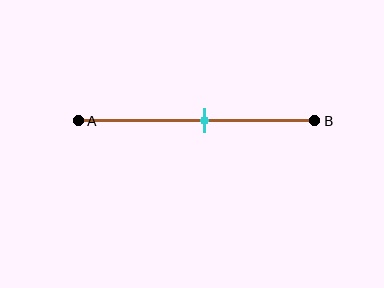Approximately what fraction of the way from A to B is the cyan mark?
The cyan mark is approximately 55% of the way from A to B.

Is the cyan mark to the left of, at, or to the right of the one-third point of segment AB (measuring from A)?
The cyan mark is to the right of the one-third point of segment AB.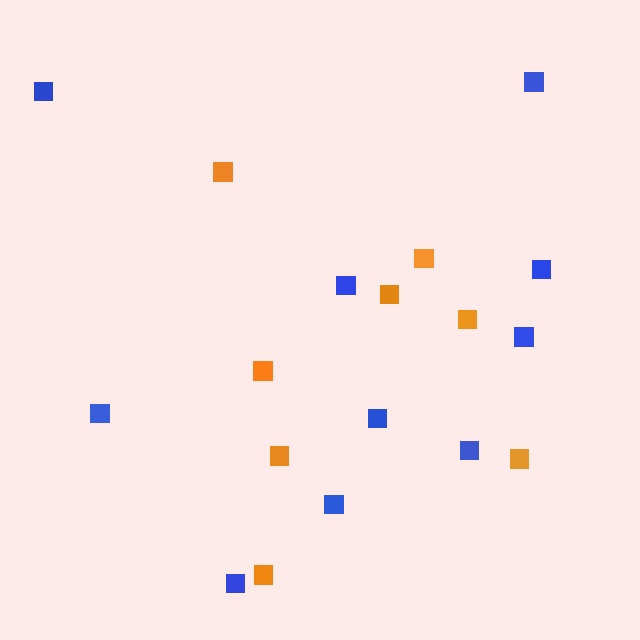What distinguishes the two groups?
There are 2 groups: one group of orange squares (8) and one group of blue squares (10).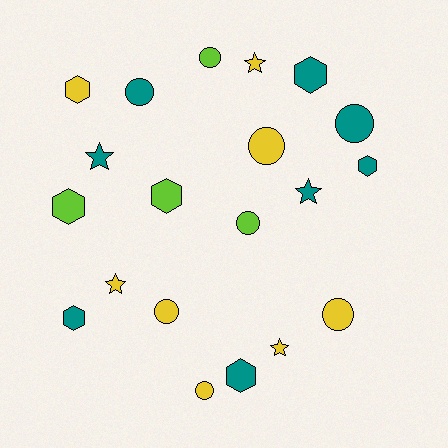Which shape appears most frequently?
Circle, with 8 objects.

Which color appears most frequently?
Teal, with 8 objects.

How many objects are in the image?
There are 20 objects.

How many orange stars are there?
There are no orange stars.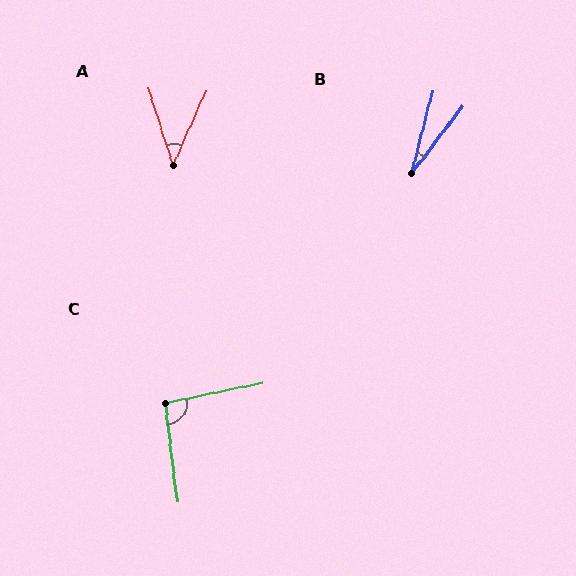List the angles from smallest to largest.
B (23°), A (42°), C (95°).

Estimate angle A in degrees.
Approximately 42 degrees.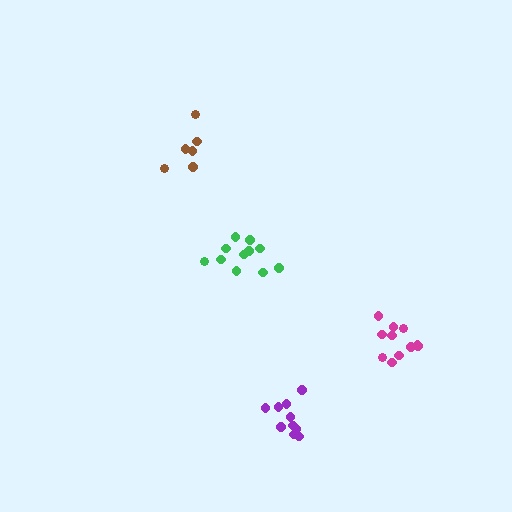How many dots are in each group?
Group 1: 10 dots, Group 2: 6 dots, Group 3: 11 dots, Group 4: 11 dots (38 total).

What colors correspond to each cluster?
The clusters are colored: purple, brown, magenta, green.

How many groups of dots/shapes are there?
There are 4 groups.